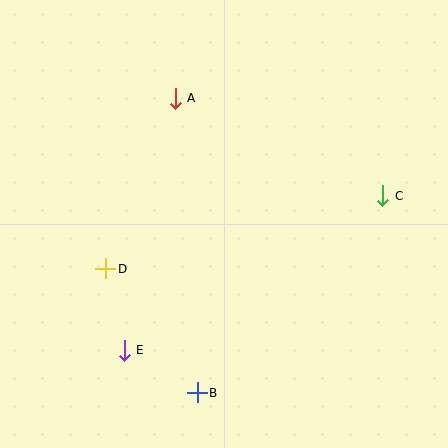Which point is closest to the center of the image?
Point D at (106, 269) is closest to the center.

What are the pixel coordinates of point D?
Point D is at (106, 269).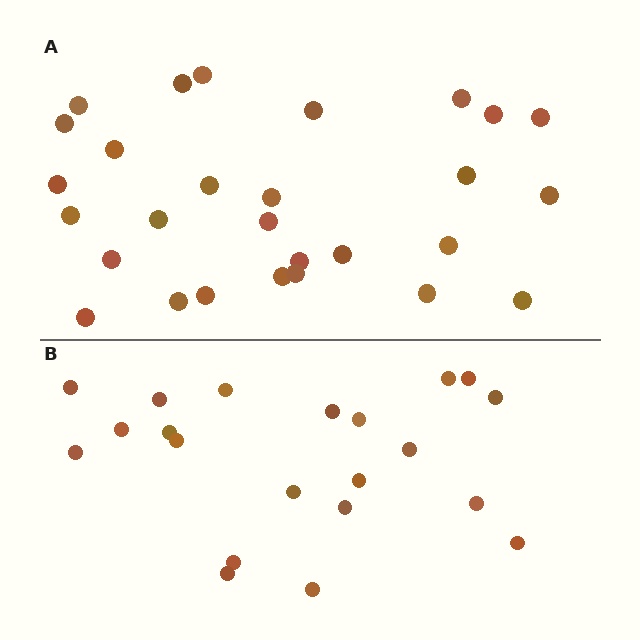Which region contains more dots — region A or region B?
Region A (the top region) has more dots.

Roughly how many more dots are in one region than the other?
Region A has roughly 8 or so more dots than region B.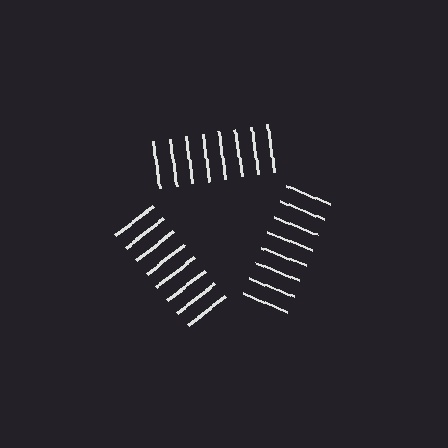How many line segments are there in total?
24 — 8 along each of the 3 edges.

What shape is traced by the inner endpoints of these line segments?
An illusory triangle — the line segments terminate on its edges but no continuous stroke is drawn.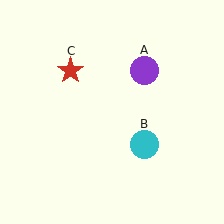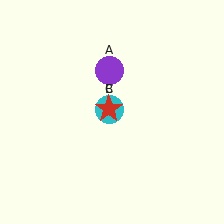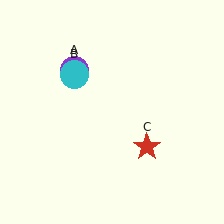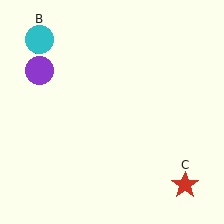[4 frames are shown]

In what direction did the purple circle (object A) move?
The purple circle (object A) moved left.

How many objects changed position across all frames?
3 objects changed position: purple circle (object A), cyan circle (object B), red star (object C).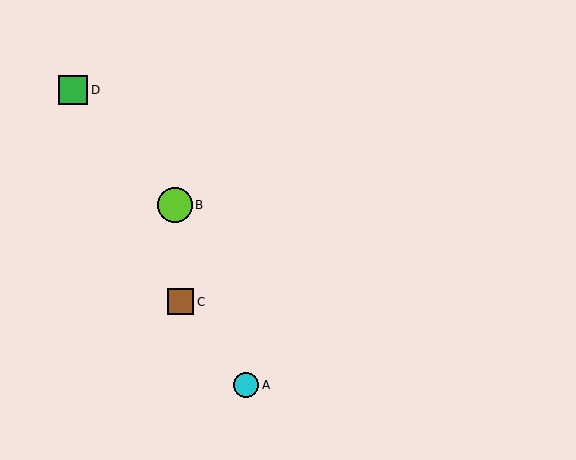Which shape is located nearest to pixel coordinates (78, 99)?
The green square (labeled D) at (73, 90) is nearest to that location.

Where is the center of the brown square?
The center of the brown square is at (181, 302).